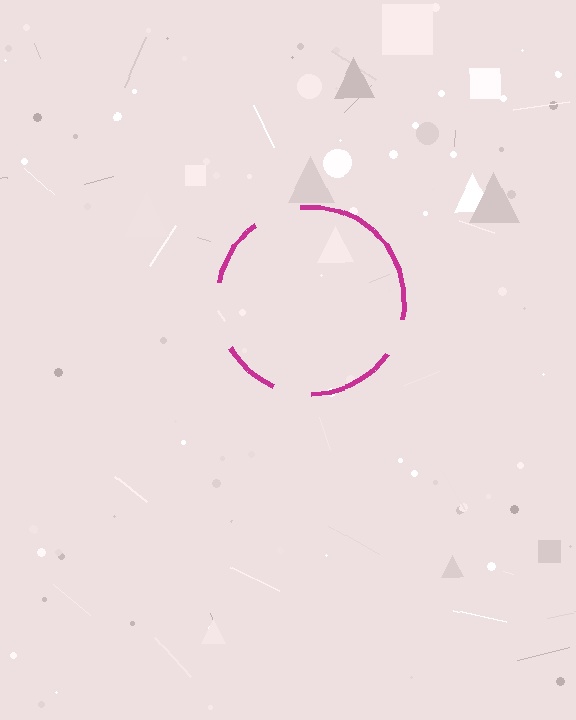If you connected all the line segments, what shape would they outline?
They would outline a circle.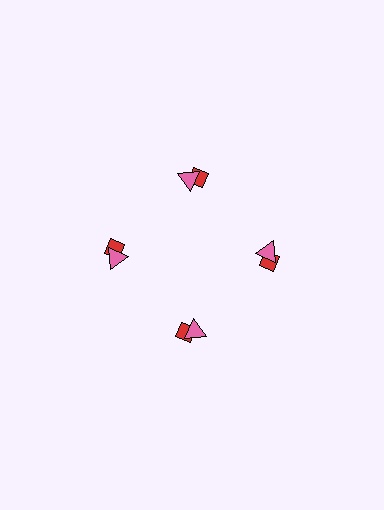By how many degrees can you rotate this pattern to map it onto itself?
The pattern maps onto itself every 90 degrees of rotation.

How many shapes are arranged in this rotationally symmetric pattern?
There are 8 shapes, arranged in 4 groups of 2.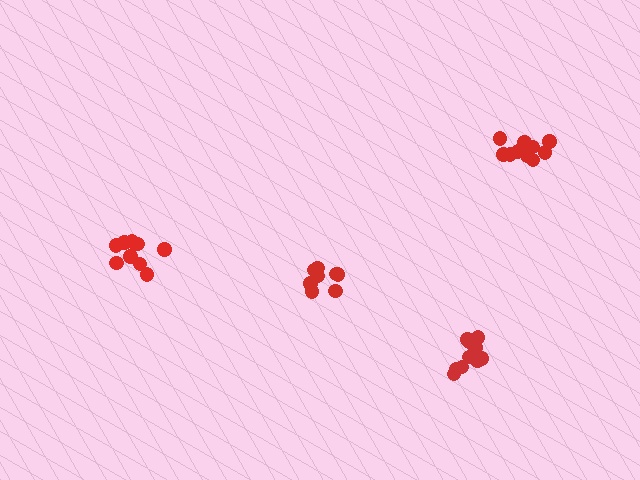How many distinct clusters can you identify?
There are 4 distinct clusters.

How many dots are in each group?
Group 1: 8 dots, Group 2: 12 dots, Group 3: 10 dots, Group 4: 9 dots (39 total).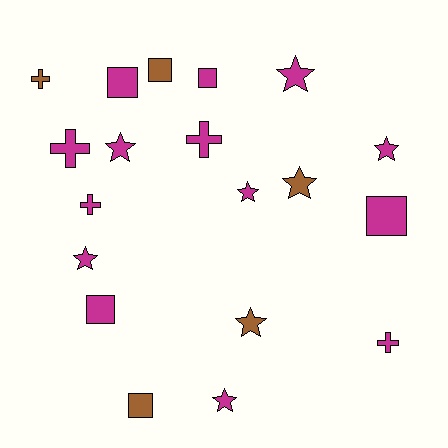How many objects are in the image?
There are 19 objects.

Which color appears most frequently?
Magenta, with 14 objects.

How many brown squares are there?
There are 2 brown squares.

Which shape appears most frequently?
Star, with 8 objects.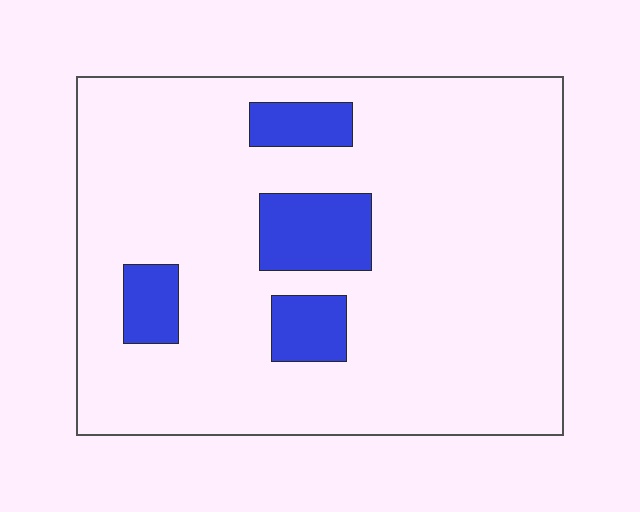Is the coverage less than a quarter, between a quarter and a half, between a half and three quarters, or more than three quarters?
Less than a quarter.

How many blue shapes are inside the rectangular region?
4.